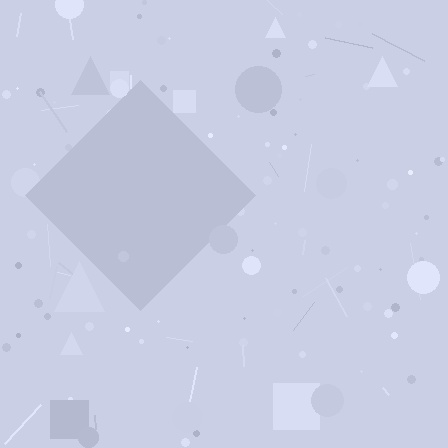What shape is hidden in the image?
A diamond is hidden in the image.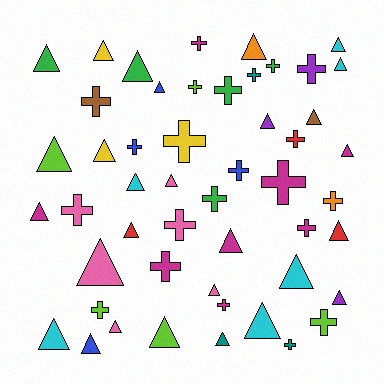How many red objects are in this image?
There are 3 red objects.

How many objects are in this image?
There are 50 objects.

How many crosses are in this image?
There are 22 crosses.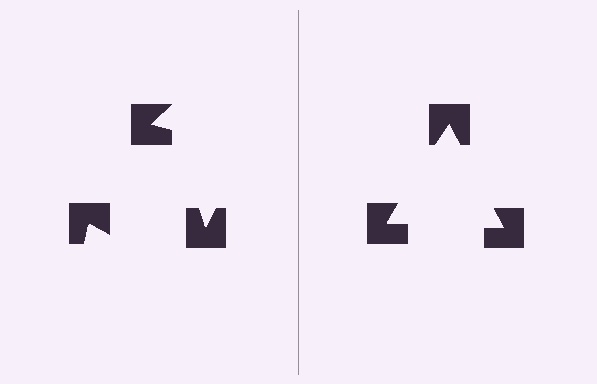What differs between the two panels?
The notched squares are positioned identically on both sides; only the wedge orientations differ. On the right they align to a triangle; on the left they are misaligned.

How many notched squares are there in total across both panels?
6 — 3 on each side.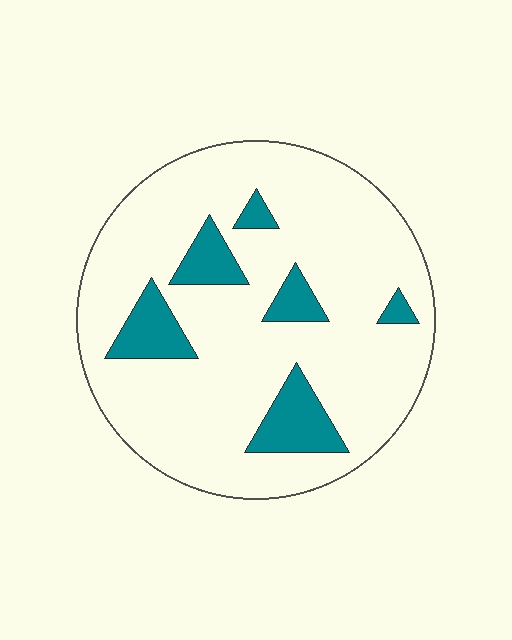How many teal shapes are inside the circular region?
6.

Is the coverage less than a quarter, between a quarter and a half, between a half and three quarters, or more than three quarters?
Less than a quarter.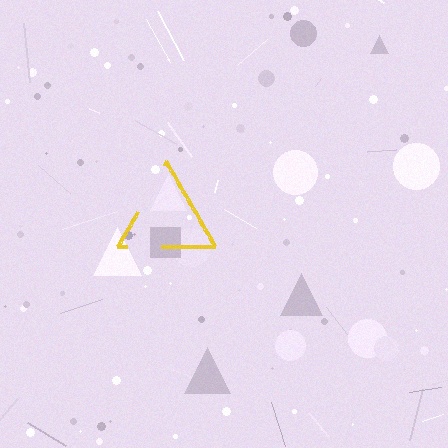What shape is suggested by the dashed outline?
The dashed outline suggests a triangle.